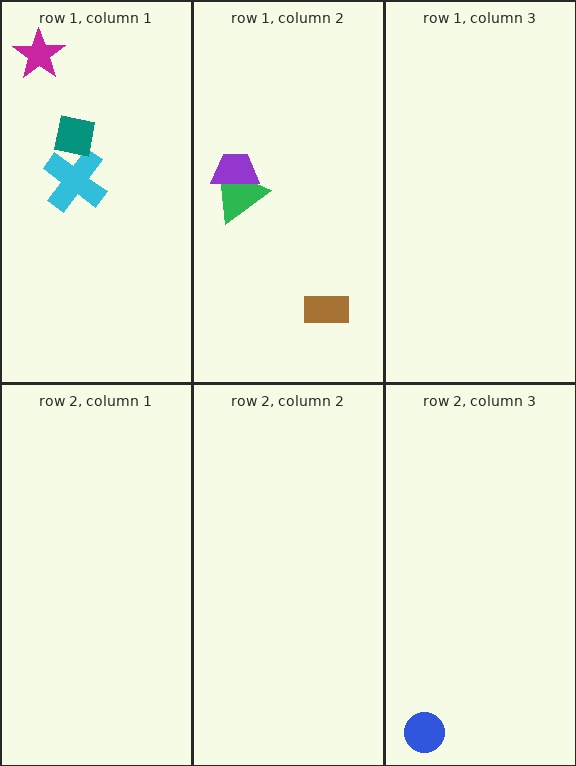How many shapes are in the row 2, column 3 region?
1.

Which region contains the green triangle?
The row 1, column 2 region.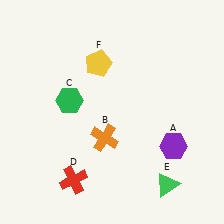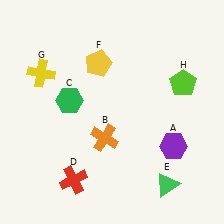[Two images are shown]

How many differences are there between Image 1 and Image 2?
There are 2 differences between the two images.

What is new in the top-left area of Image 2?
A yellow cross (G) was added in the top-left area of Image 2.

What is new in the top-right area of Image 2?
A lime pentagon (H) was added in the top-right area of Image 2.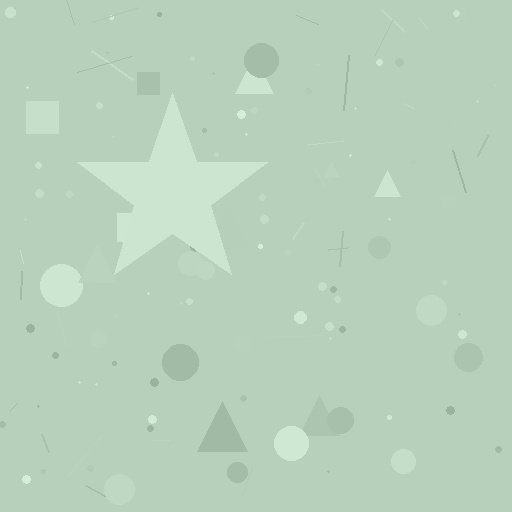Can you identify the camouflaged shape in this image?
The camouflaged shape is a star.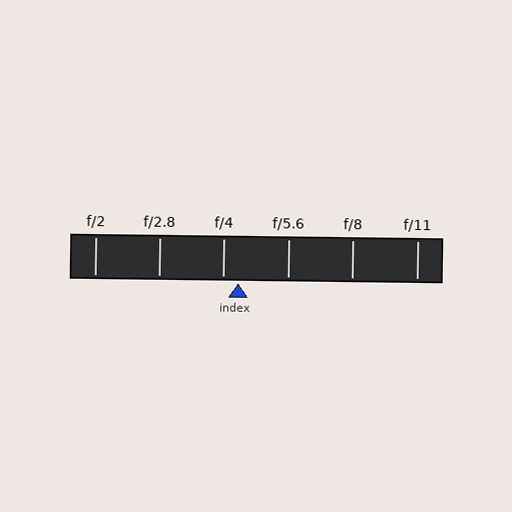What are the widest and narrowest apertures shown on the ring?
The widest aperture shown is f/2 and the narrowest is f/11.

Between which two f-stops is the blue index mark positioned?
The index mark is between f/4 and f/5.6.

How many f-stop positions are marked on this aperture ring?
There are 6 f-stop positions marked.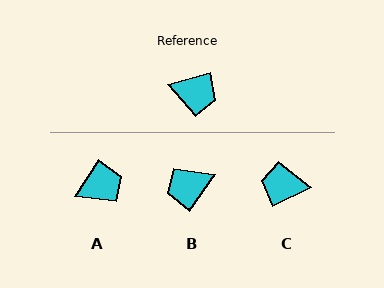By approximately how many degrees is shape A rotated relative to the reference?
Approximately 40 degrees counter-clockwise.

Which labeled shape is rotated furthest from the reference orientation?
C, about 170 degrees away.